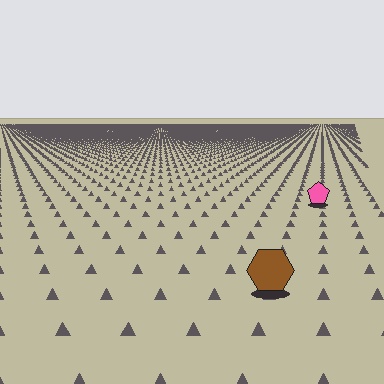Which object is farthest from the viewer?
The pink pentagon is farthest from the viewer. It appears smaller and the ground texture around it is denser.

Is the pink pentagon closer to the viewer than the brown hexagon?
No. The brown hexagon is closer — you can tell from the texture gradient: the ground texture is coarser near it.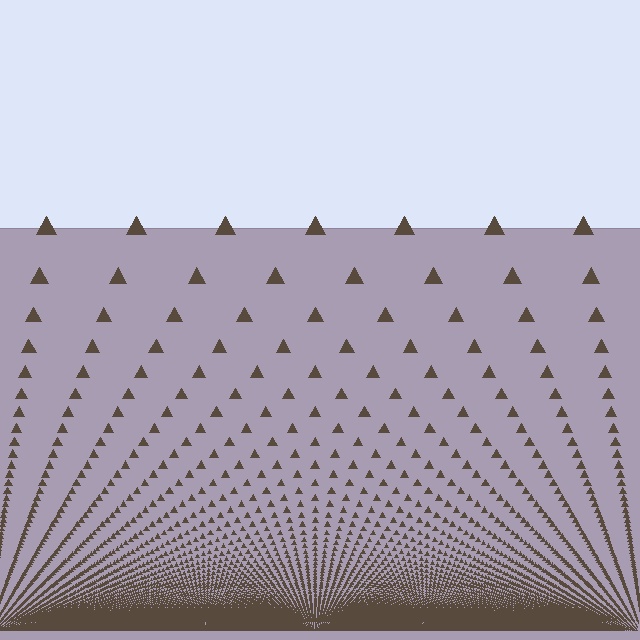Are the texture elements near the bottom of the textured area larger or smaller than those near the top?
Smaller. The gradient is inverted — elements near the bottom are smaller and denser.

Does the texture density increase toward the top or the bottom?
Density increases toward the bottom.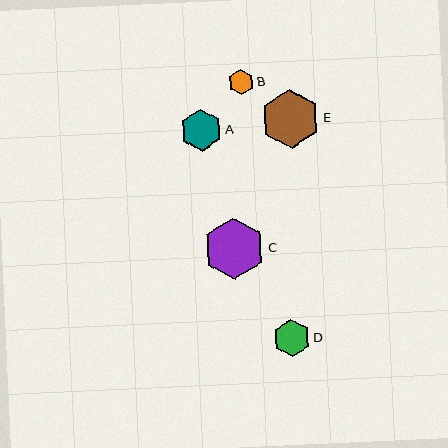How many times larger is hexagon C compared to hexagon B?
Hexagon C is approximately 2.4 times the size of hexagon B.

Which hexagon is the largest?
Hexagon C is the largest with a size of approximately 61 pixels.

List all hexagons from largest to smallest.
From largest to smallest: C, E, A, D, B.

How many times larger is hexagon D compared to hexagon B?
Hexagon D is approximately 1.5 times the size of hexagon B.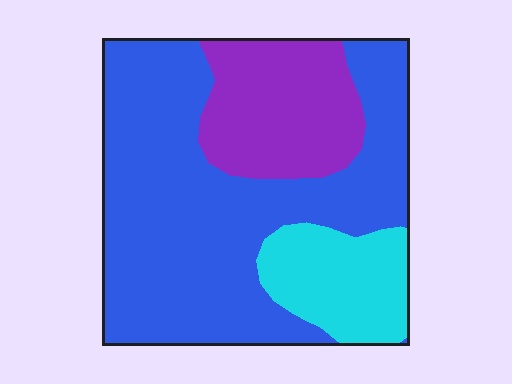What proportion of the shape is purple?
Purple takes up between a sixth and a third of the shape.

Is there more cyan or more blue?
Blue.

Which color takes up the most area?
Blue, at roughly 60%.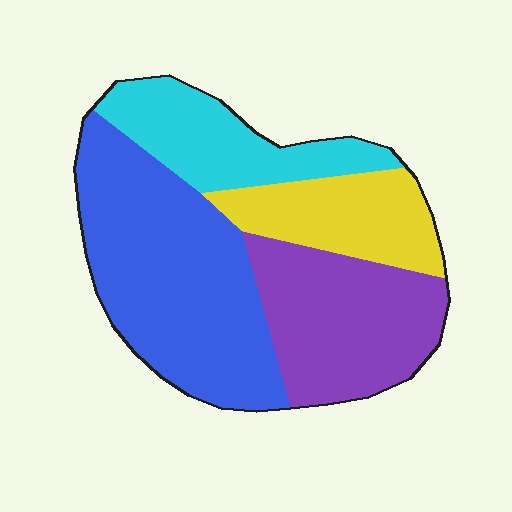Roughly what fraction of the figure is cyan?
Cyan takes up about one sixth (1/6) of the figure.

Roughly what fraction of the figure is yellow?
Yellow covers roughly 15% of the figure.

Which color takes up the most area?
Blue, at roughly 40%.